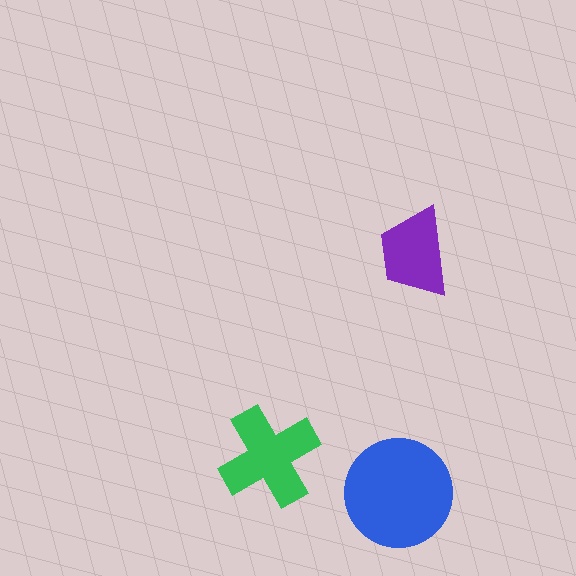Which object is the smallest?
The purple trapezoid.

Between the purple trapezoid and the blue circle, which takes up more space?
The blue circle.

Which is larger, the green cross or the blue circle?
The blue circle.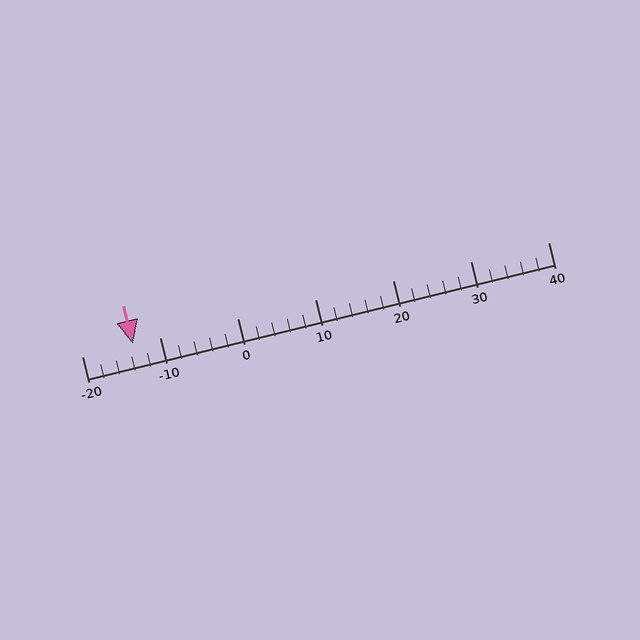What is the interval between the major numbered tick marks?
The major tick marks are spaced 10 units apart.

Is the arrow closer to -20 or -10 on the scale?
The arrow is closer to -10.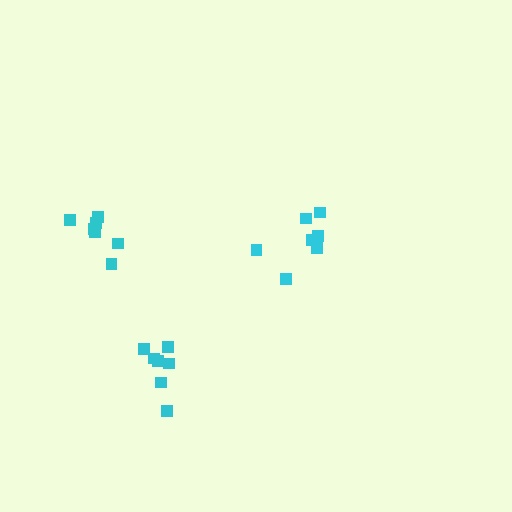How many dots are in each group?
Group 1: 7 dots, Group 2: 7 dots, Group 3: 7 dots (21 total).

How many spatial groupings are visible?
There are 3 spatial groupings.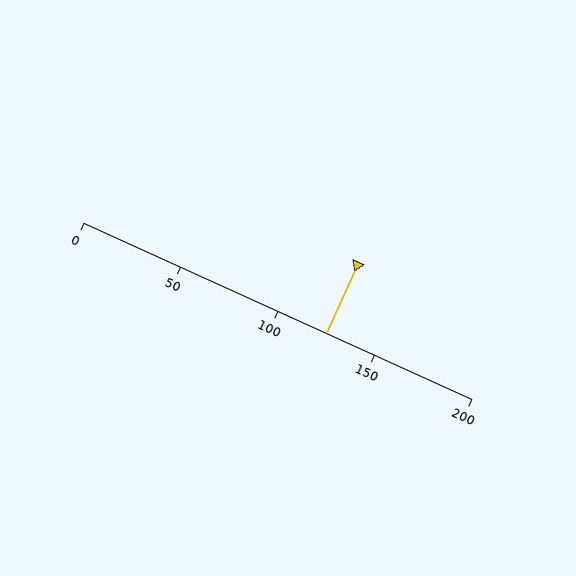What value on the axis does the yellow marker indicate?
The marker indicates approximately 125.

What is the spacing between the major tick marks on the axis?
The major ticks are spaced 50 apart.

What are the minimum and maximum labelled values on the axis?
The axis runs from 0 to 200.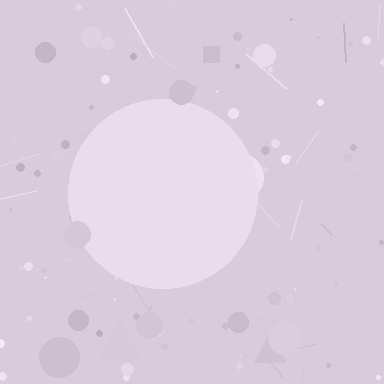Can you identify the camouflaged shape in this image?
The camouflaged shape is a circle.